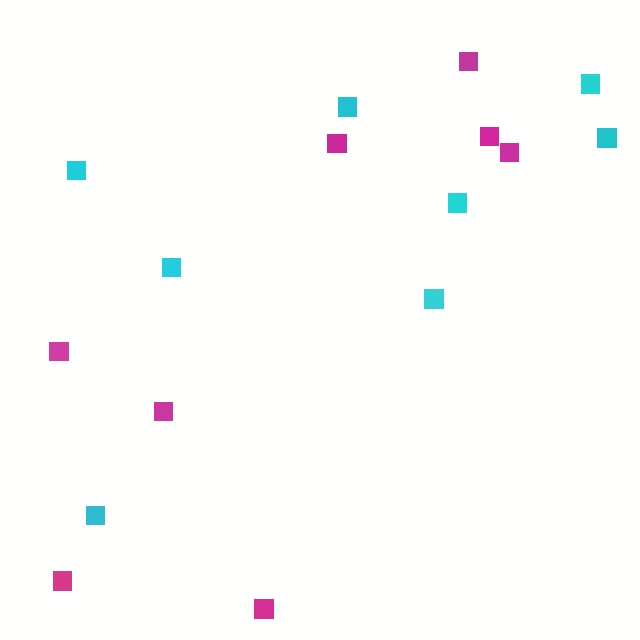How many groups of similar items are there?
There are 2 groups: one group of cyan squares (8) and one group of magenta squares (8).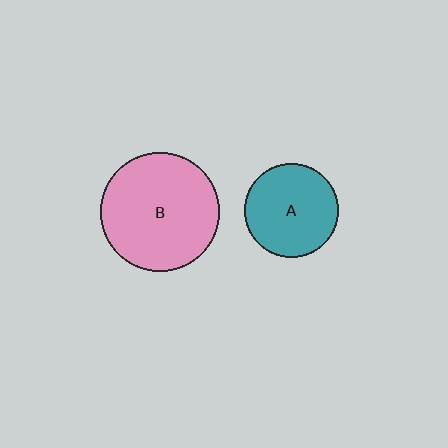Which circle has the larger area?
Circle B (pink).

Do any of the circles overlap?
No, none of the circles overlap.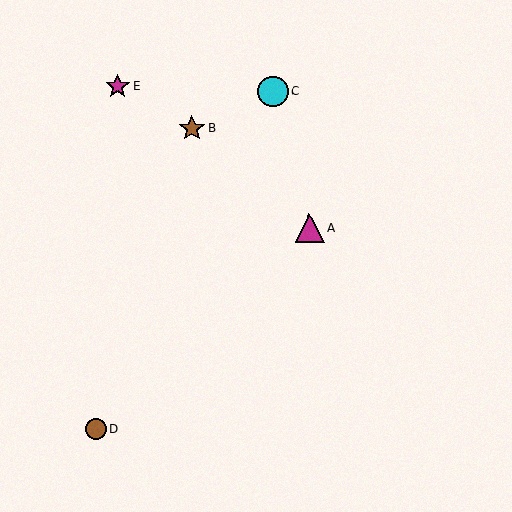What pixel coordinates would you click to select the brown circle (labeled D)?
Click at (96, 429) to select the brown circle D.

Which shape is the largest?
The cyan circle (labeled C) is the largest.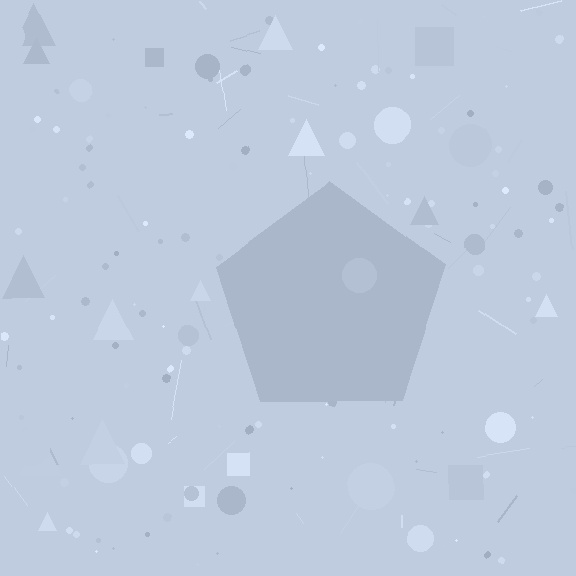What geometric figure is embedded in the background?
A pentagon is embedded in the background.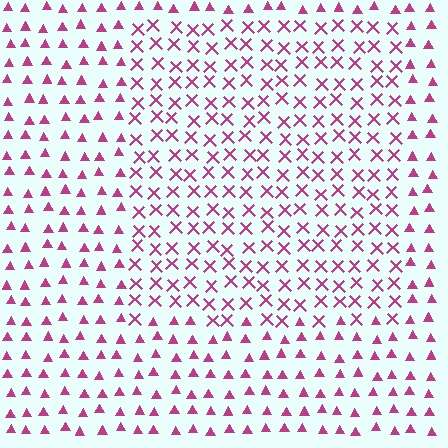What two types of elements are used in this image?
The image uses X marks inside the rectangle region and triangles outside it.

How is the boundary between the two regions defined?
The boundary is defined by a change in element shape: X marks inside vs. triangles outside. All elements share the same color and spacing.